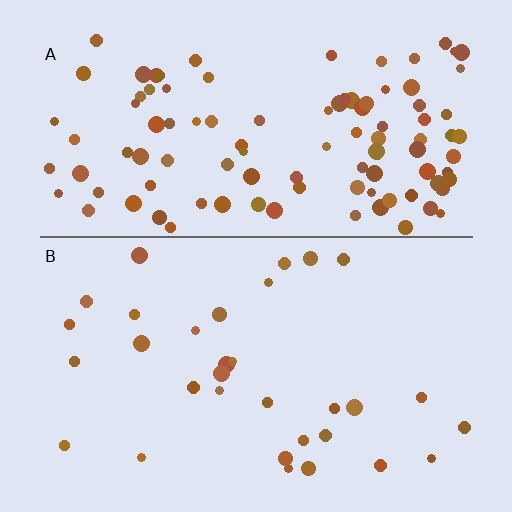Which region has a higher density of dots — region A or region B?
A (the top).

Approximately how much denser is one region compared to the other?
Approximately 3.3× — region A over region B.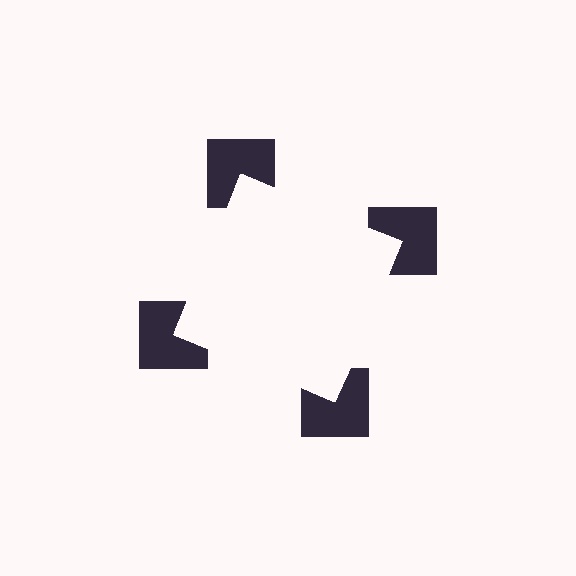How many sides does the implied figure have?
4 sides.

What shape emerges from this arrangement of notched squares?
An illusory square — its edges are inferred from the aligned wedge cuts in the notched squares, not physically drawn.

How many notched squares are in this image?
There are 4 — one at each vertex of the illusory square.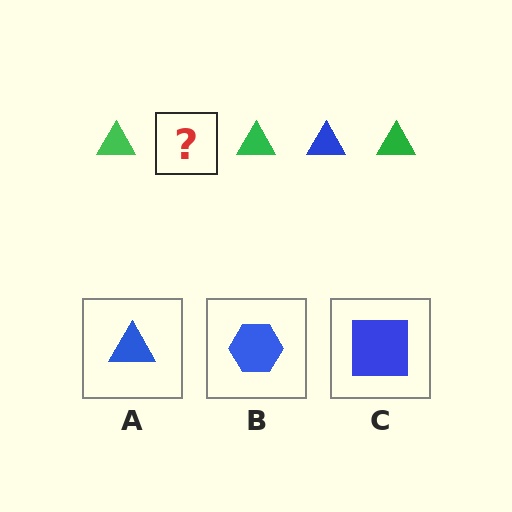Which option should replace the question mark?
Option A.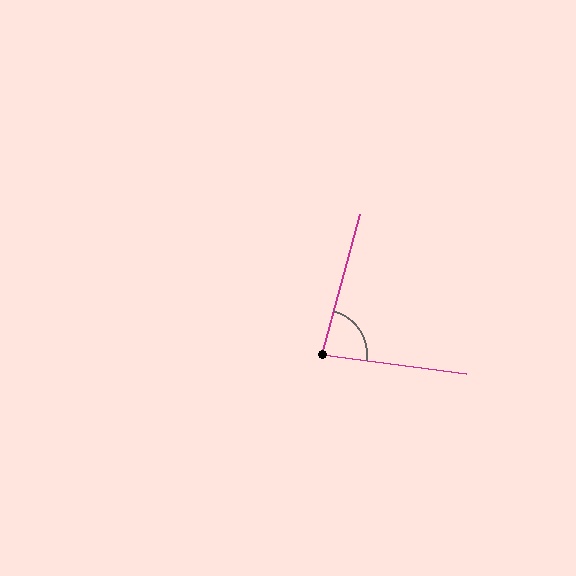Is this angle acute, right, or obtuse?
It is acute.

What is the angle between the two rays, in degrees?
Approximately 82 degrees.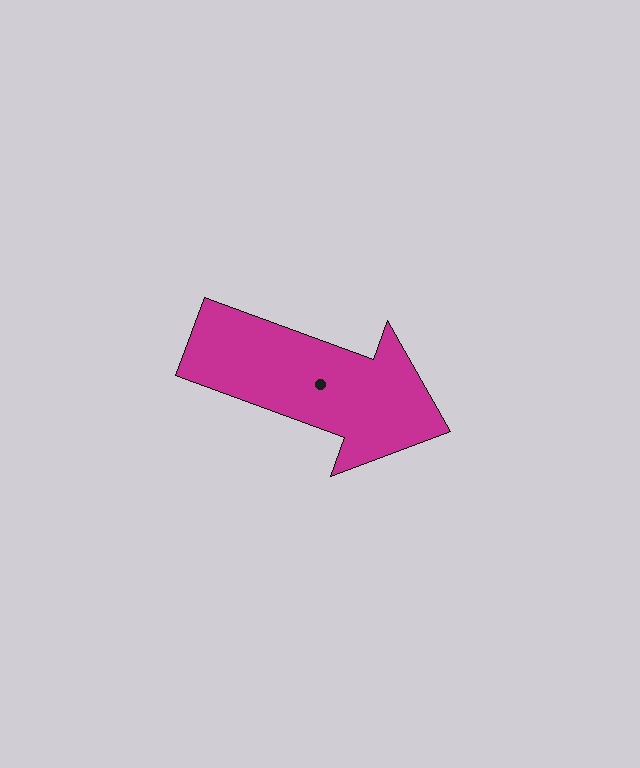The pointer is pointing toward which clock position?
Roughly 4 o'clock.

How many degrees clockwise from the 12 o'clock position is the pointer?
Approximately 110 degrees.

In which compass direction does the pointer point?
East.